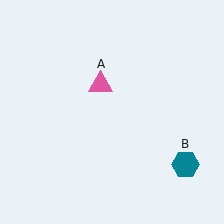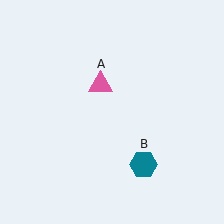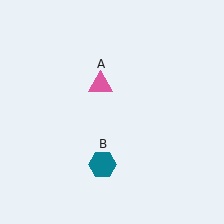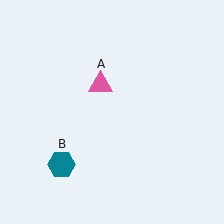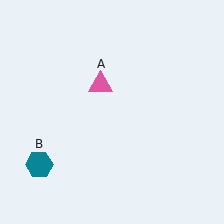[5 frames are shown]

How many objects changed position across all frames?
1 object changed position: teal hexagon (object B).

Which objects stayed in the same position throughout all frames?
Pink triangle (object A) remained stationary.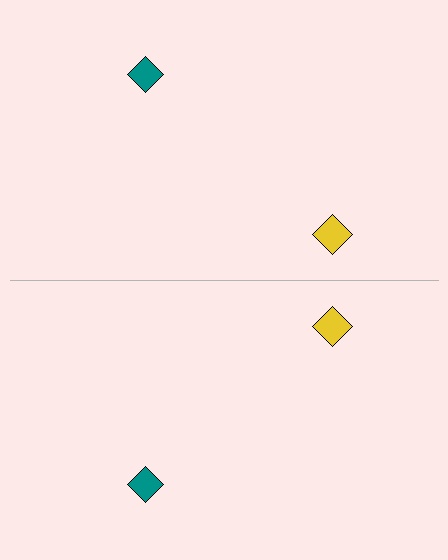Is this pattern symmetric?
Yes, this pattern has bilateral (reflection) symmetry.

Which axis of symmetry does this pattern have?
The pattern has a horizontal axis of symmetry running through the center of the image.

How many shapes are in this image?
There are 4 shapes in this image.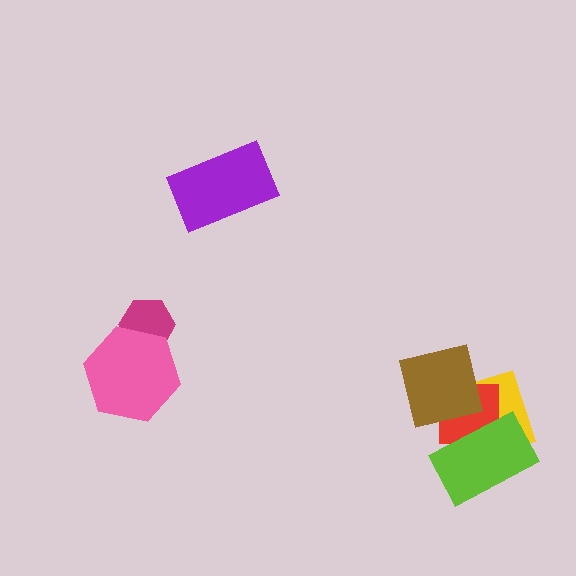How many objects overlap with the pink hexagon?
1 object overlaps with the pink hexagon.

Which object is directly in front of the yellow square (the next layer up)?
The red square is directly in front of the yellow square.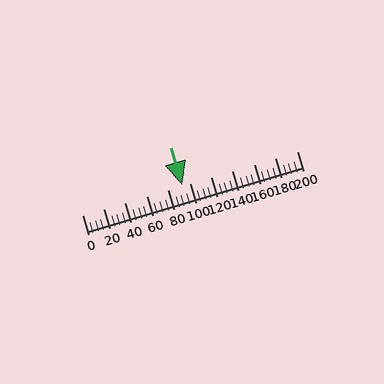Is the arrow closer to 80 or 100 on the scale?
The arrow is closer to 100.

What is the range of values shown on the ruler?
The ruler shows values from 0 to 200.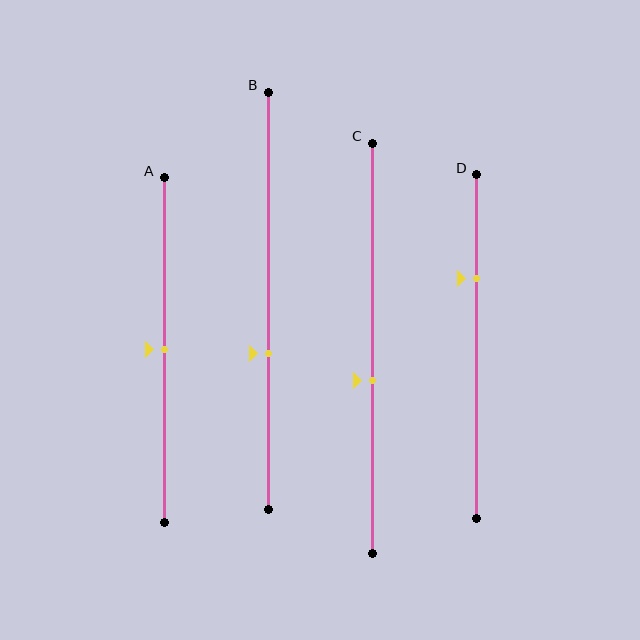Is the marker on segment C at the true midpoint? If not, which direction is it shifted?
No, the marker on segment C is shifted downward by about 8% of the segment length.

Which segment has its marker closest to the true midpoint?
Segment A has its marker closest to the true midpoint.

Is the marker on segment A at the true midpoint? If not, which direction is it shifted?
Yes, the marker on segment A is at the true midpoint.